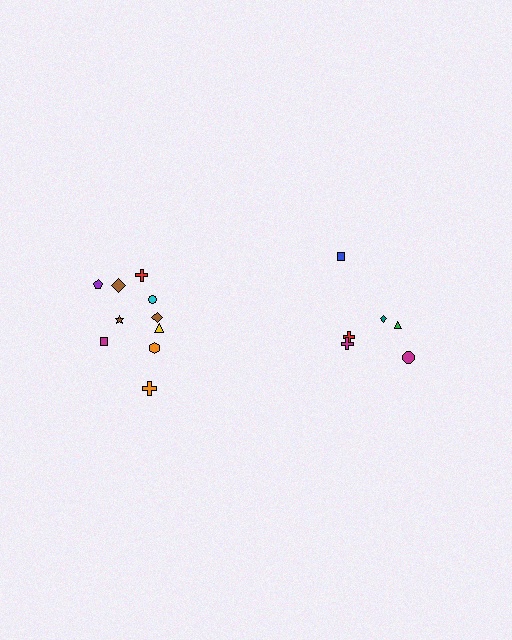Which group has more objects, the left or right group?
The left group.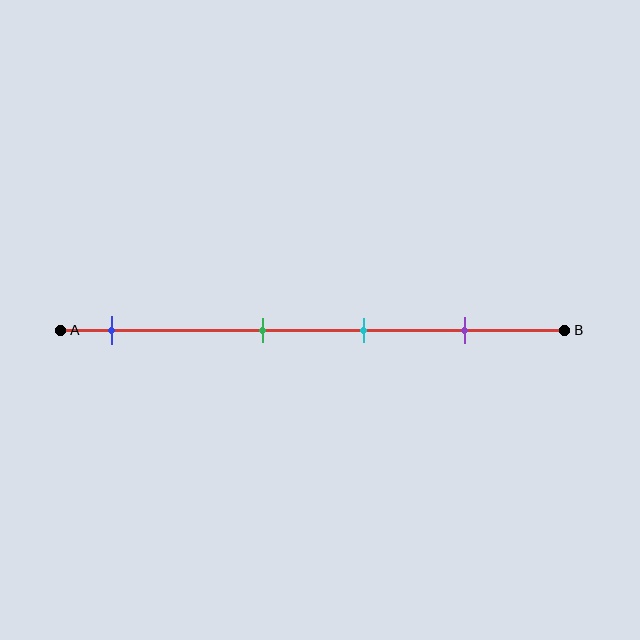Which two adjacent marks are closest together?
The green and cyan marks are the closest adjacent pair.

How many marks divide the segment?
There are 4 marks dividing the segment.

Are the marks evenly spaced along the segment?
No, the marks are not evenly spaced.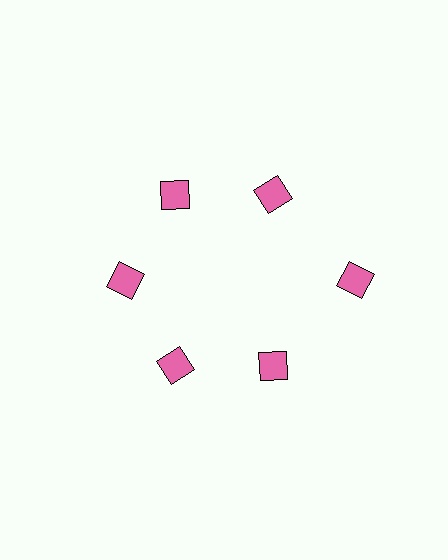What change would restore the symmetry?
The symmetry would be restored by moving it inward, back onto the ring so that all 6 diamonds sit at equal angles and equal distance from the center.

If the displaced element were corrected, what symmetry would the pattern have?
It would have 6-fold rotational symmetry — the pattern would map onto itself every 60 degrees.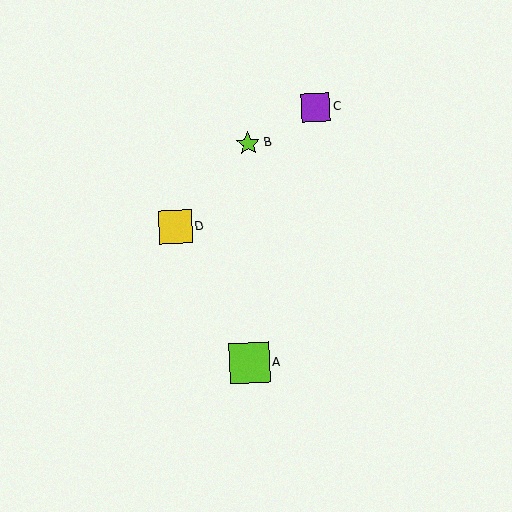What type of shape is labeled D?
Shape D is a yellow square.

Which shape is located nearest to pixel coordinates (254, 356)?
The lime square (labeled A) at (250, 363) is nearest to that location.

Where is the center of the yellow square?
The center of the yellow square is at (175, 227).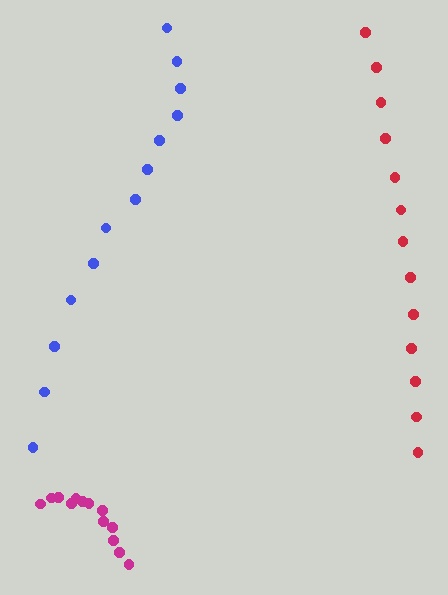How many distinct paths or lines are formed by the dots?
There are 3 distinct paths.